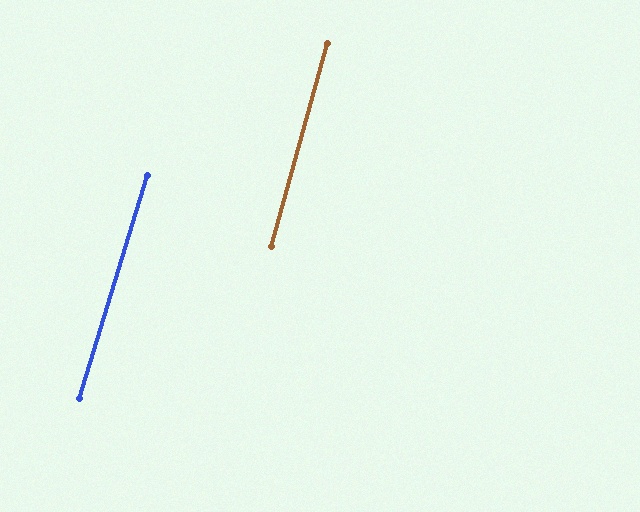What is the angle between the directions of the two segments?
Approximately 2 degrees.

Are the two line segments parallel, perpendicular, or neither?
Parallel — their directions differ by only 1.9°.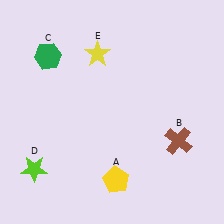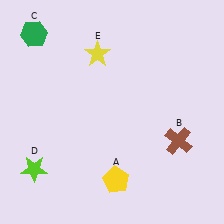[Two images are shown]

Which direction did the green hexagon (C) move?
The green hexagon (C) moved up.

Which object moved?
The green hexagon (C) moved up.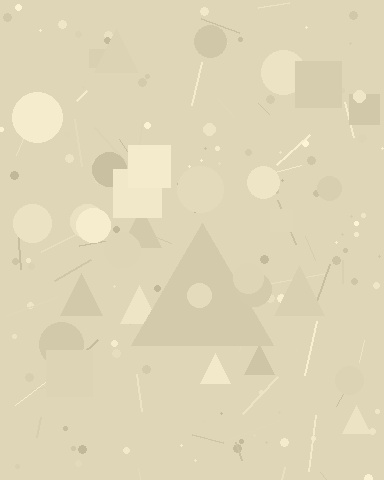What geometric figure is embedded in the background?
A triangle is embedded in the background.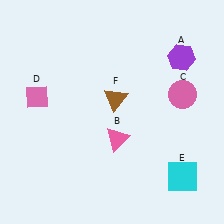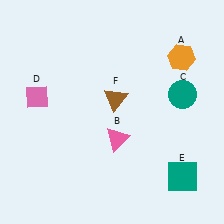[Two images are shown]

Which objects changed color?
A changed from purple to orange. C changed from pink to teal. E changed from cyan to teal.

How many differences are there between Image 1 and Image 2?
There are 3 differences between the two images.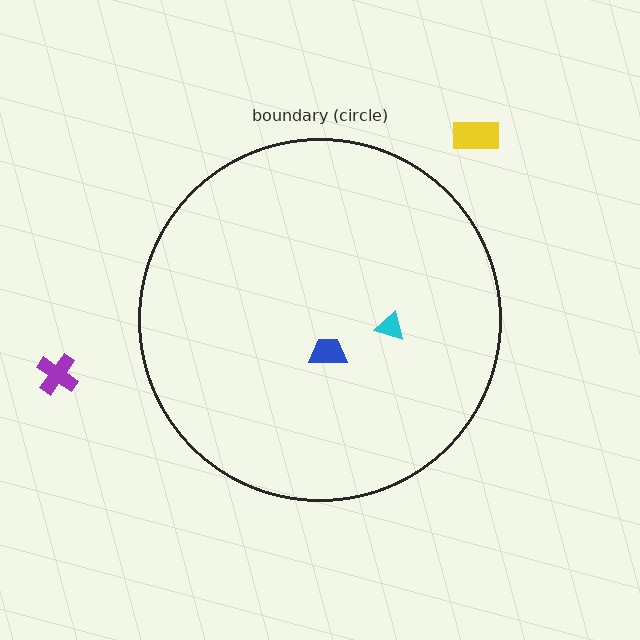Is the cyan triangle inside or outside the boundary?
Inside.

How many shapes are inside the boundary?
2 inside, 2 outside.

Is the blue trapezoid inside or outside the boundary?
Inside.